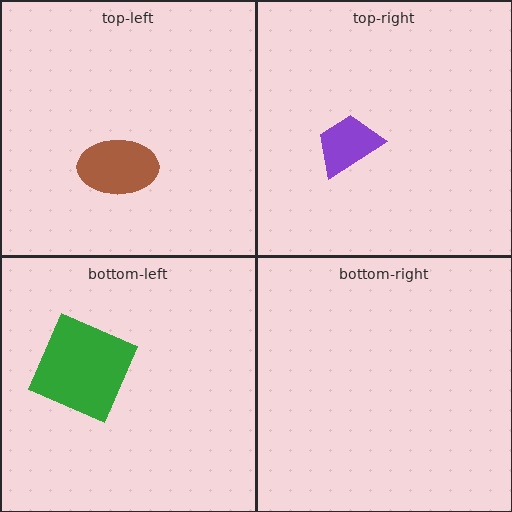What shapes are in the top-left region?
The brown ellipse.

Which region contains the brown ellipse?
The top-left region.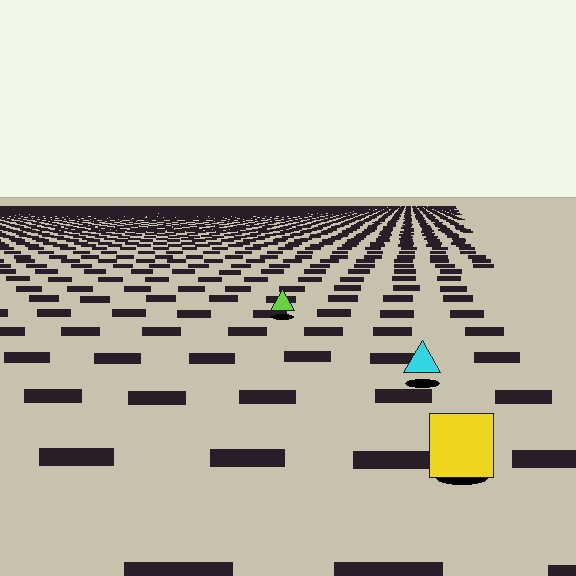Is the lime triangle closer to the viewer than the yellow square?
No. The yellow square is closer — you can tell from the texture gradient: the ground texture is coarser near it.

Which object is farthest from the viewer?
The lime triangle is farthest from the viewer. It appears smaller and the ground texture around it is denser.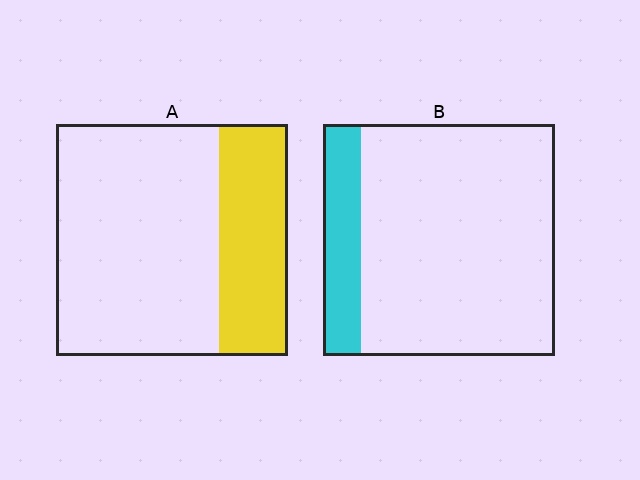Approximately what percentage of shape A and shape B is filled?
A is approximately 30% and B is approximately 15%.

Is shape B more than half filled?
No.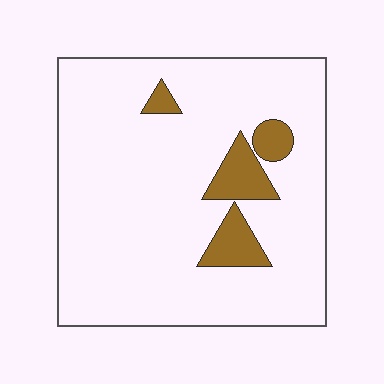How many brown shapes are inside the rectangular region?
4.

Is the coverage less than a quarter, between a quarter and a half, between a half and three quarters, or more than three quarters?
Less than a quarter.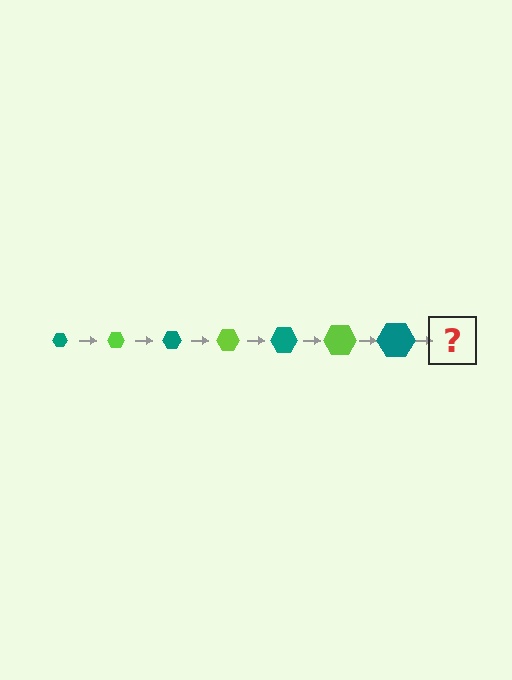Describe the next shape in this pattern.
It should be a lime hexagon, larger than the previous one.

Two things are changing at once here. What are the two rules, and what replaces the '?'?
The two rules are that the hexagon grows larger each step and the color cycles through teal and lime. The '?' should be a lime hexagon, larger than the previous one.